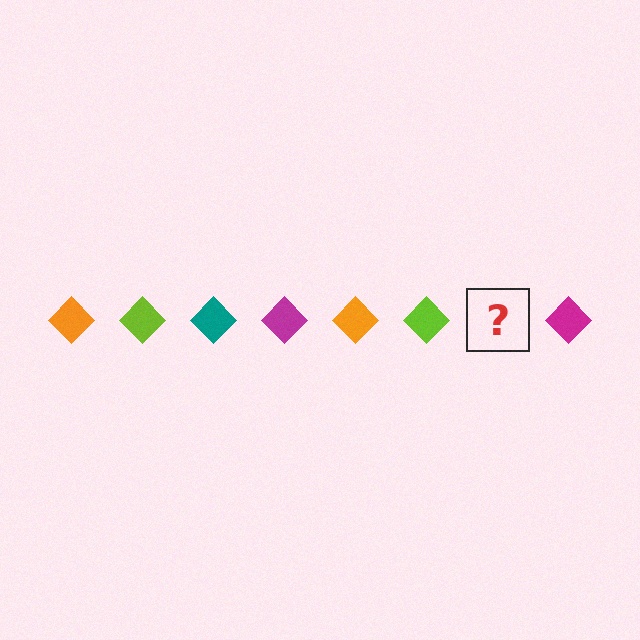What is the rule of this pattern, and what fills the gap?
The rule is that the pattern cycles through orange, lime, teal, magenta diamonds. The gap should be filled with a teal diamond.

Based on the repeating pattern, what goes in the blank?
The blank should be a teal diamond.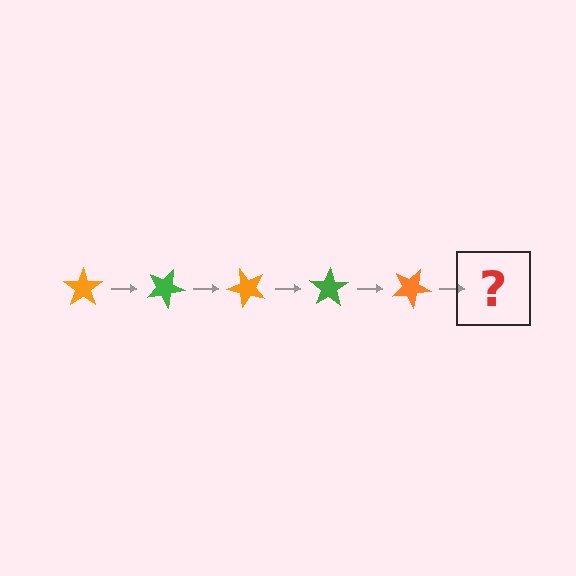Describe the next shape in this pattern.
It should be a green star, rotated 125 degrees from the start.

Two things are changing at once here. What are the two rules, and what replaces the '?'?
The two rules are that it rotates 25 degrees each step and the color cycles through orange and green. The '?' should be a green star, rotated 125 degrees from the start.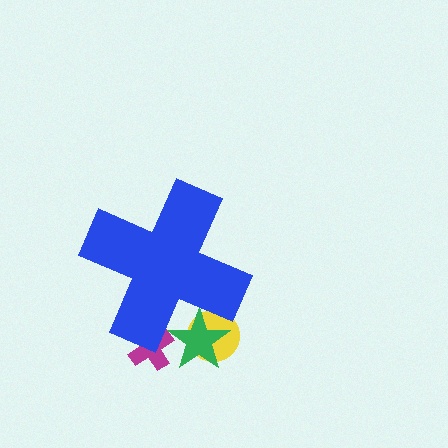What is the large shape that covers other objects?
A blue cross.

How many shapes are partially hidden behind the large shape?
3 shapes are partially hidden.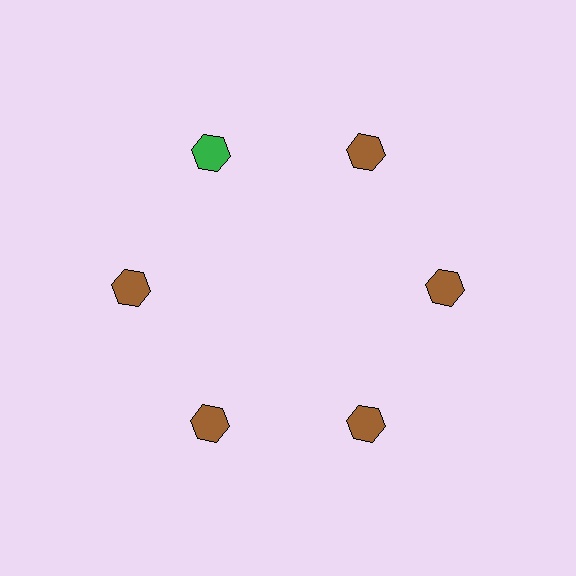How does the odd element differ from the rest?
It has a different color: green instead of brown.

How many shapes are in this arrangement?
There are 6 shapes arranged in a ring pattern.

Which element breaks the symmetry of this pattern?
The green hexagon at roughly the 11 o'clock position breaks the symmetry. All other shapes are brown hexagons.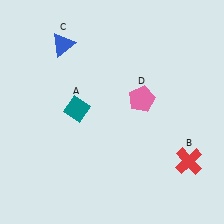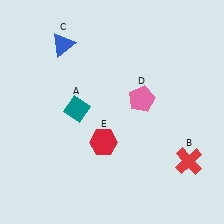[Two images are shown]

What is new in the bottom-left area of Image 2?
A red hexagon (E) was added in the bottom-left area of Image 2.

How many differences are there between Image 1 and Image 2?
There is 1 difference between the two images.